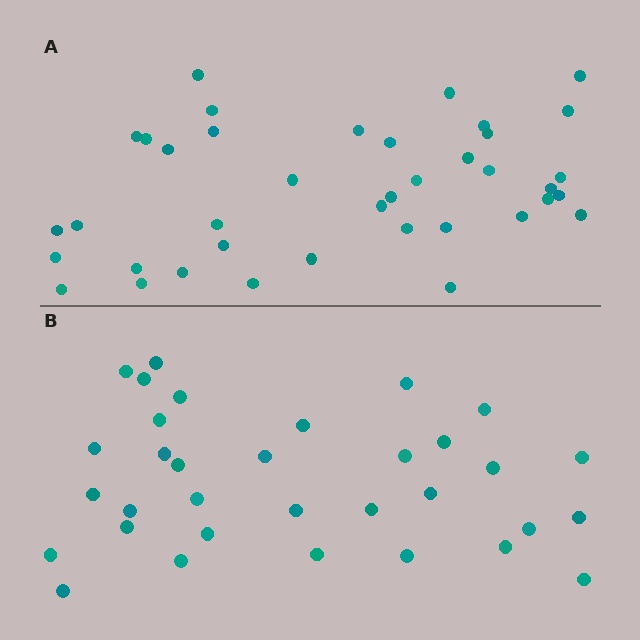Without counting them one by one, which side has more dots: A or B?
Region A (the top region) has more dots.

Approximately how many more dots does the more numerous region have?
Region A has about 6 more dots than region B.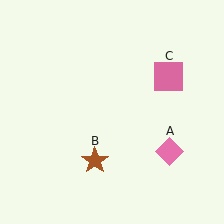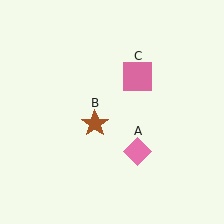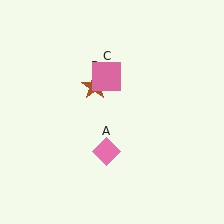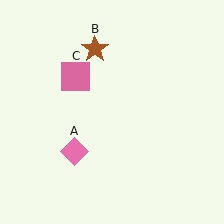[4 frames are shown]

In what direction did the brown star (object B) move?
The brown star (object B) moved up.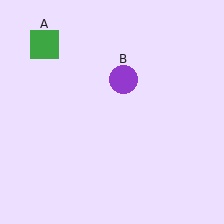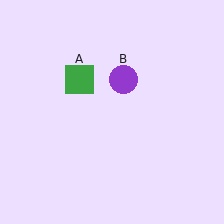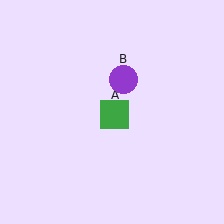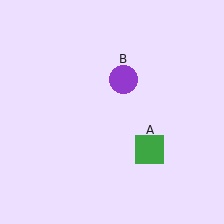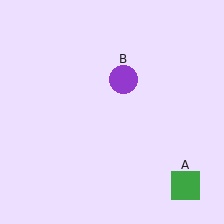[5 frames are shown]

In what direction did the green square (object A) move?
The green square (object A) moved down and to the right.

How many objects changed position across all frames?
1 object changed position: green square (object A).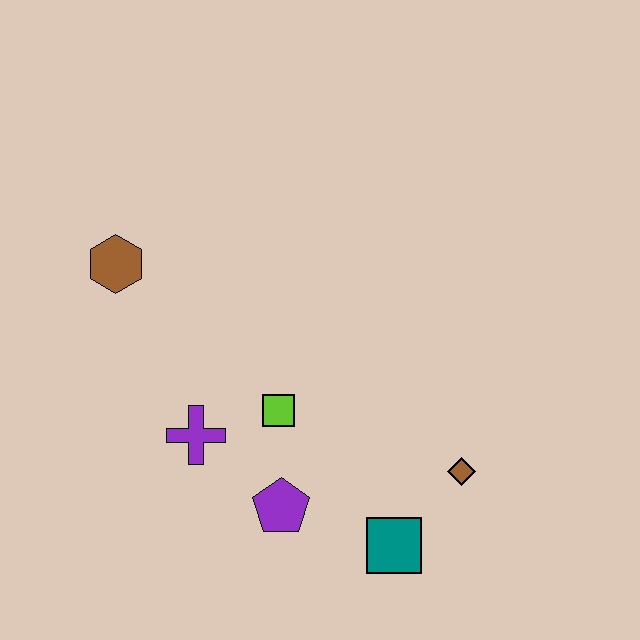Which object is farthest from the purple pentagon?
The brown hexagon is farthest from the purple pentagon.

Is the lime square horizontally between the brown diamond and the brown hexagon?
Yes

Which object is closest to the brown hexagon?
The purple cross is closest to the brown hexagon.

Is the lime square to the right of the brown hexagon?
Yes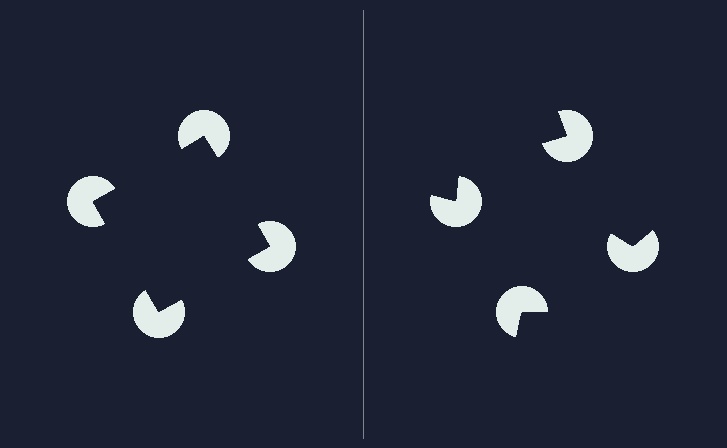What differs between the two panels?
The pac-man discs are positioned identically on both sides; only the wedge orientations differ. On the left they align to a square; on the right they are misaligned.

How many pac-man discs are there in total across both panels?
8 — 4 on each side.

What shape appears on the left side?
An illusory square.